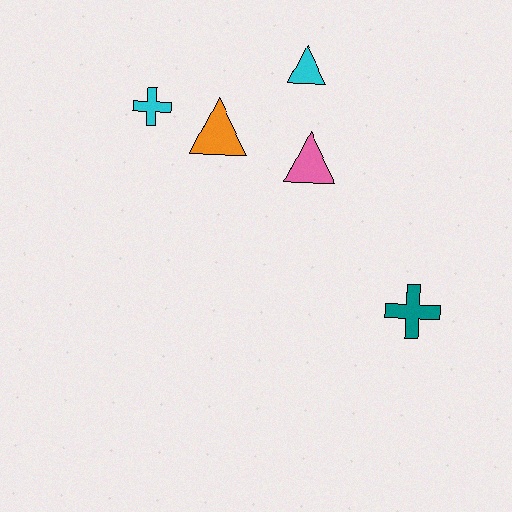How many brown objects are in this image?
There are no brown objects.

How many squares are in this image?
There are no squares.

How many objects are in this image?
There are 5 objects.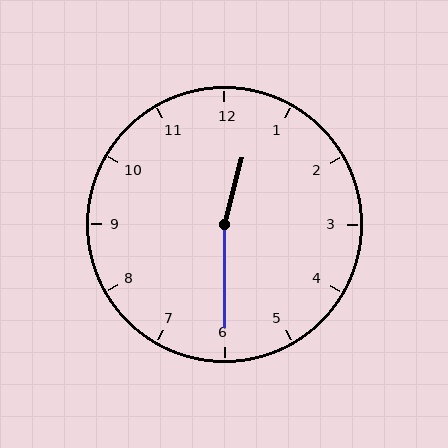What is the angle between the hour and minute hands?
Approximately 165 degrees.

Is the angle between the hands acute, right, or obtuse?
It is obtuse.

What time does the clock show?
12:30.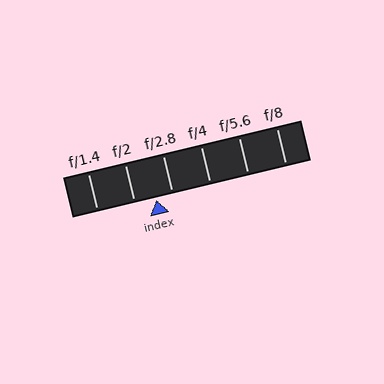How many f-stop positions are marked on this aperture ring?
There are 6 f-stop positions marked.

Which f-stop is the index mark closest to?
The index mark is closest to f/2.8.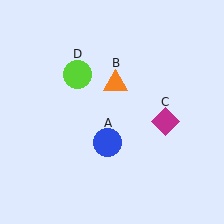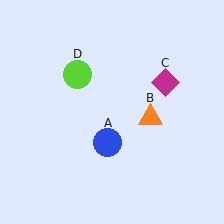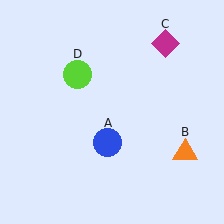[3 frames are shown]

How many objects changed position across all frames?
2 objects changed position: orange triangle (object B), magenta diamond (object C).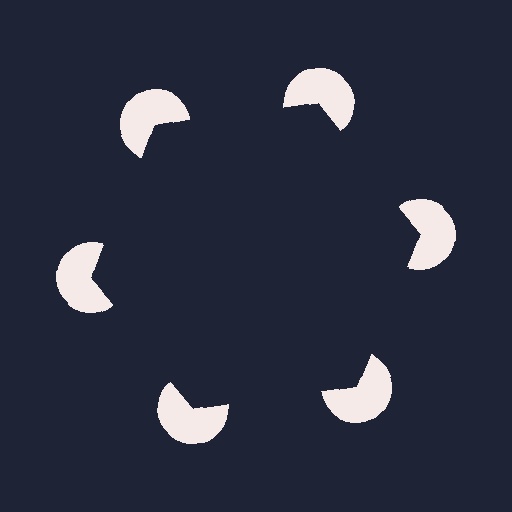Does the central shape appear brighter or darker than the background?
It typically appears slightly darker than the background, even though no actual brightness change is drawn.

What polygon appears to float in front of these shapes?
An illusory hexagon — its edges are inferred from the aligned wedge cuts in the pac-man discs, not physically drawn.